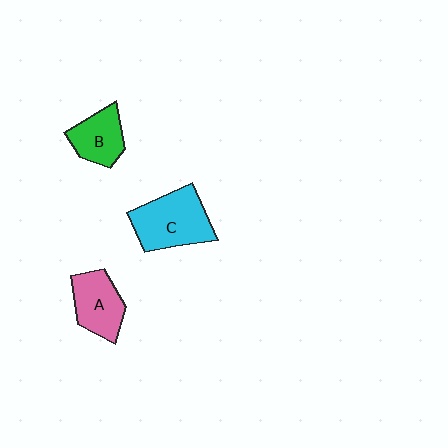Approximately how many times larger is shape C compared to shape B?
Approximately 1.6 times.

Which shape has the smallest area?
Shape B (green).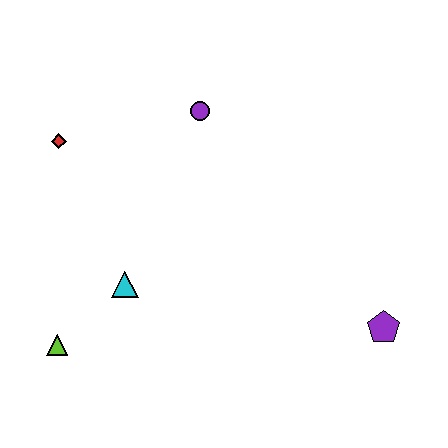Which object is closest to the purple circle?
The red diamond is closest to the purple circle.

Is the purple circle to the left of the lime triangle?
No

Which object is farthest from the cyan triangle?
The purple pentagon is farthest from the cyan triangle.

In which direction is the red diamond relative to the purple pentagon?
The red diamond is to the left of the purple pentagon.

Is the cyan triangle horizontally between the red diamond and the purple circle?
Yes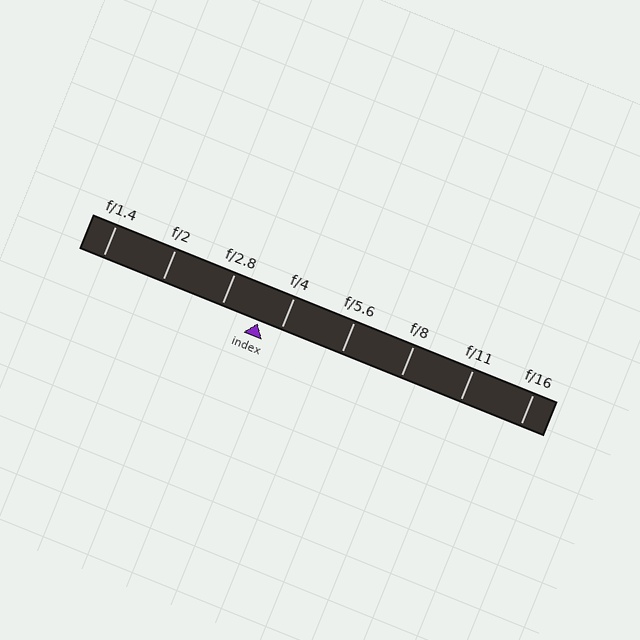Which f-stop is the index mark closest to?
The index mark is closest to f/4.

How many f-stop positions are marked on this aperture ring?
There are 8 f-stop positions marked.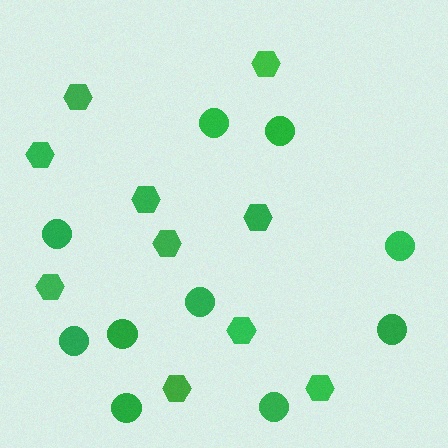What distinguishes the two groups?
There are 2 groups: one group of hexagons (10) and one group of circles (10).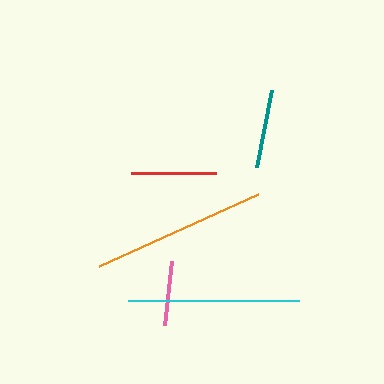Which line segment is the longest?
The orange line is the longest at approximately 175 pixels.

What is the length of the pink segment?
The pink segment is approximately 64 pixels long.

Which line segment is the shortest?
The pink line is the shortest at approximately 64 pixels.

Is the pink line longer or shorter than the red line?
The red line is longer than the pink line.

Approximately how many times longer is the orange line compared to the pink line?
The orange line is approximately 2.7 times the length of the pink line.